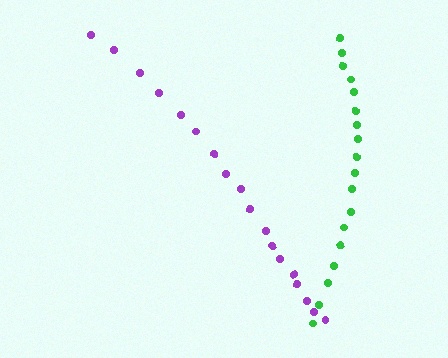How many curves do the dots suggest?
There are 2 distinct paths.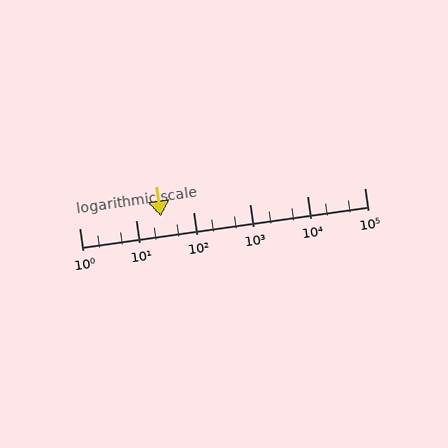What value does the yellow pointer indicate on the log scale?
The pointer indicates approximately 27.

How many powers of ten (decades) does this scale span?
The scale spans 5 decades, from 1 to 100000.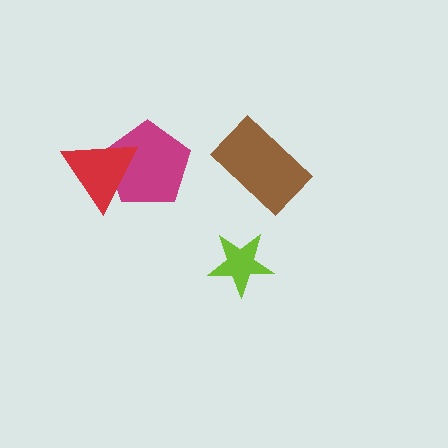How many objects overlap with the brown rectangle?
0 objects overlap with the brown rectangle.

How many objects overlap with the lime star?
0 objects overlap with the lime star.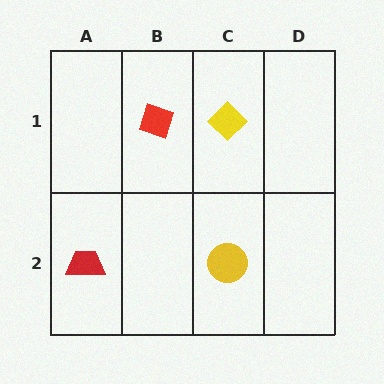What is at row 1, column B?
A red diamond.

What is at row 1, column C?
A yellow diamond.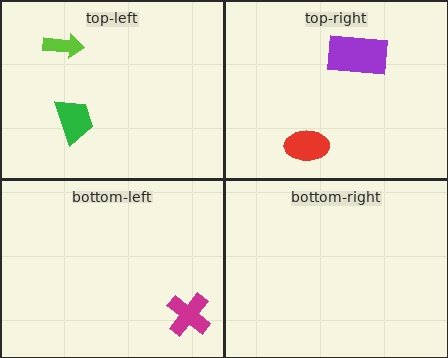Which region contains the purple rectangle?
The top-right region.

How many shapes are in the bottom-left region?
1.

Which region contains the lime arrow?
The top-left region.